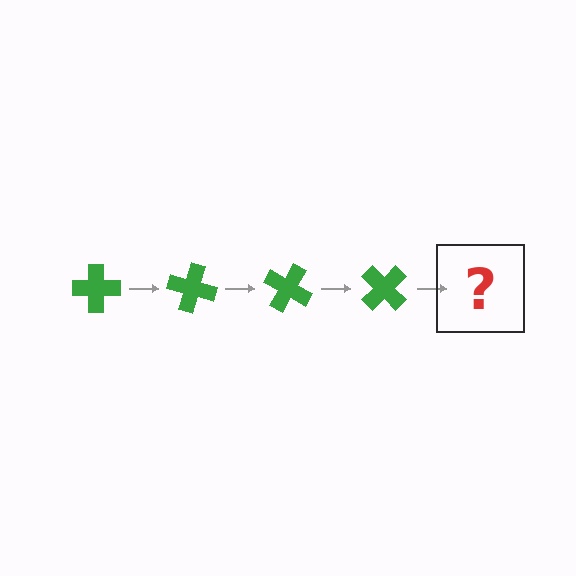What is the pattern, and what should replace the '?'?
The pattern is that the cross rotates 15 degrees each step. The '?' should be a green cross rotated 60 degrees.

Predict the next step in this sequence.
The next step is a green cross rotated 60 degrees.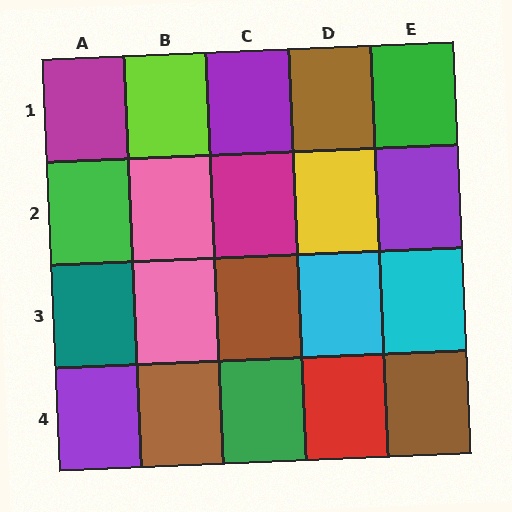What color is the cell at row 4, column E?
Brown.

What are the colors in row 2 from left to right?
Green, pink, magenta, yellow, purple.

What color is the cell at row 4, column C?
Green.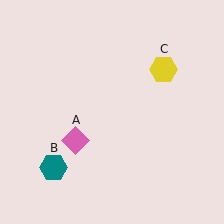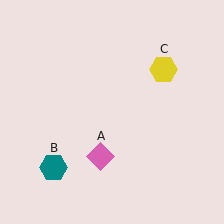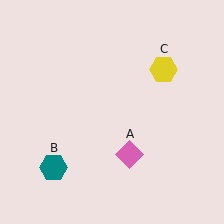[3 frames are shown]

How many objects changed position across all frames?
1 object changed position: pink diamond (object A).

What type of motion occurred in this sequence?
The pink diamond (object A) rotated counterclockwise around the center of the scene.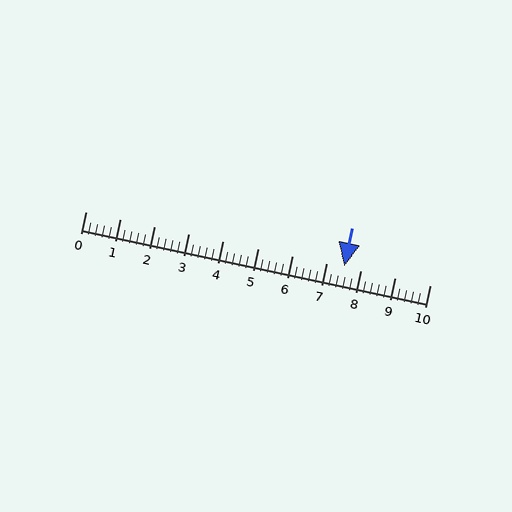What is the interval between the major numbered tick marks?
The major tick marks are spaced 1 units apart.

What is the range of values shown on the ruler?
The ruler shows values from 0 to 10.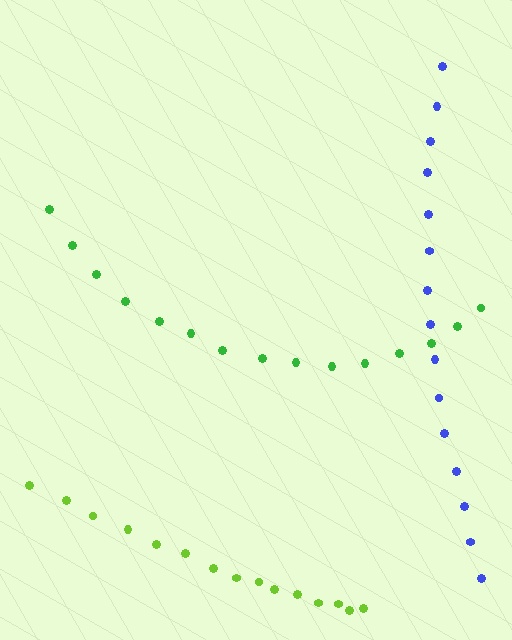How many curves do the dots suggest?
There are 3 distinct paths.